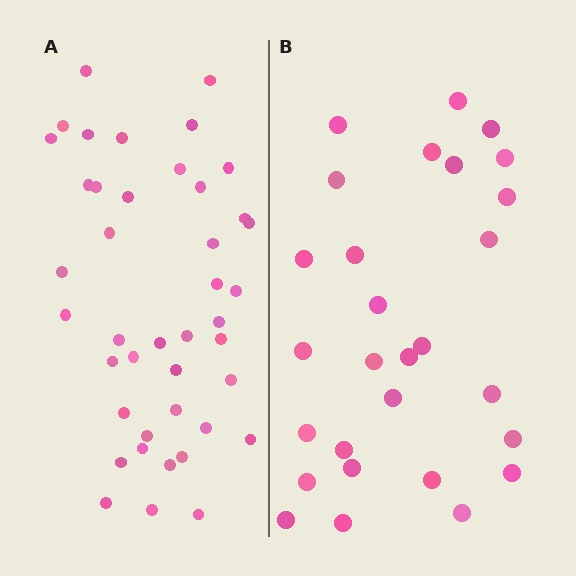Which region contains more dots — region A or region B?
Region A (the left region) has more dots.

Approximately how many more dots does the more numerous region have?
Region A has approximately 15 more dots than region B.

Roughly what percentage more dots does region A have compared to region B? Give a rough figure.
About 50% more.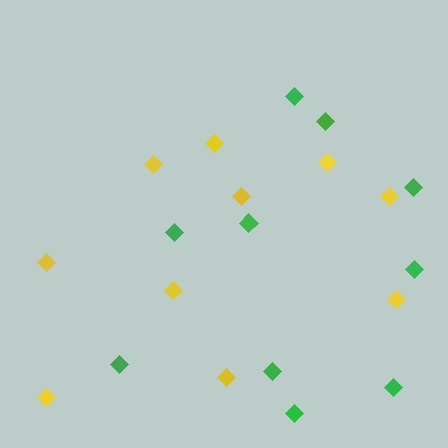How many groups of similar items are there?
There are 2 groups: one group of yellow diamonds (10) and one group of green diamonds (10).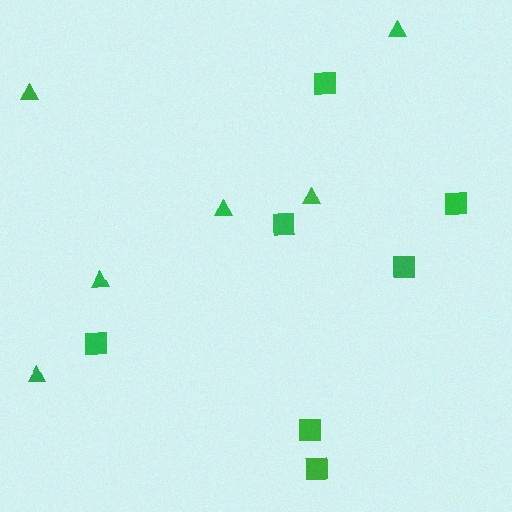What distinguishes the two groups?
There are 2 groups: one group of squares (7) and one group of triangles (6).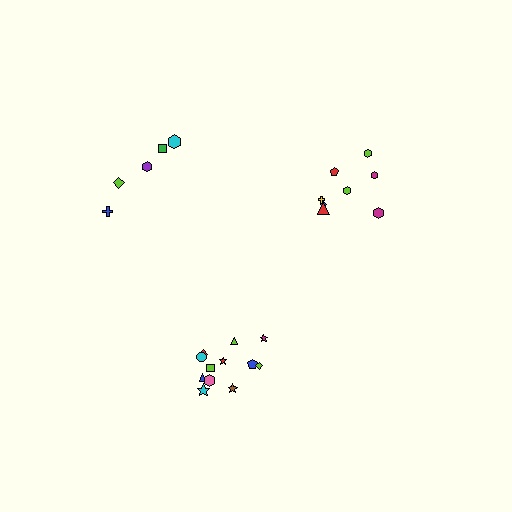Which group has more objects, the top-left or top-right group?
The top-right group.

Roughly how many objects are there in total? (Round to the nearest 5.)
Roughly 25 objects in total.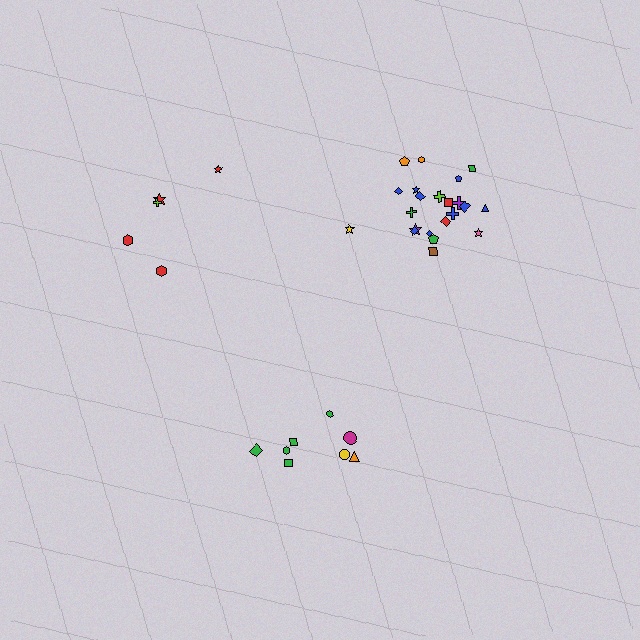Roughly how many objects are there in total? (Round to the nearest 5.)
Roughly 35 objects in total.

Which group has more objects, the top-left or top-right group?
The top-right group.